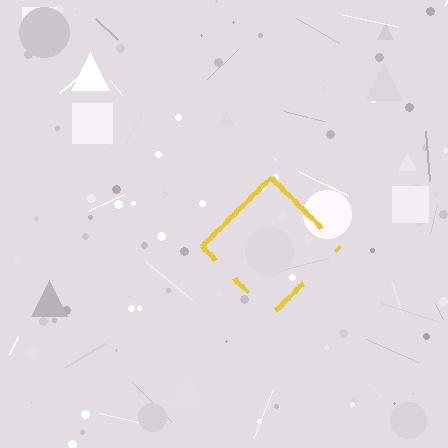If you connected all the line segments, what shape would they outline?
They would outline a diamond.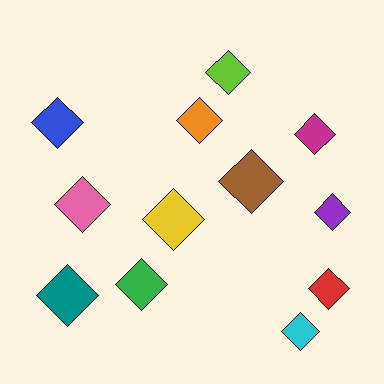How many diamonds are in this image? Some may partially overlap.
There are 12 diamonds.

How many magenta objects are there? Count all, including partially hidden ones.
There is 1 magenta object.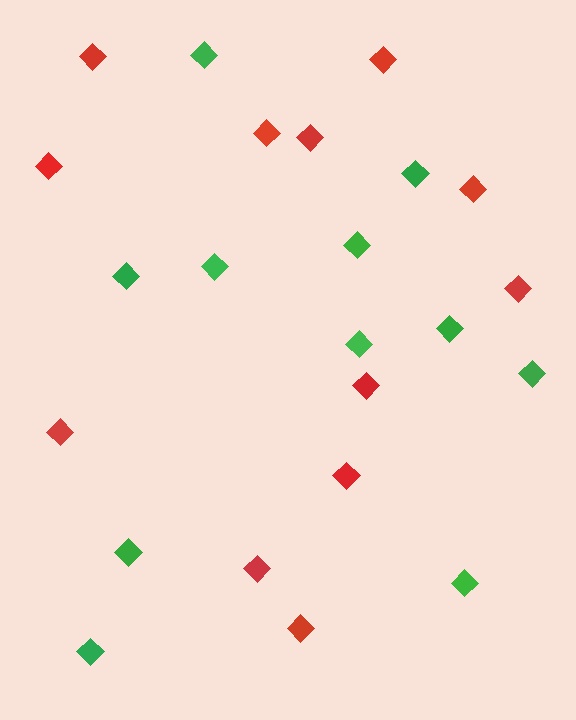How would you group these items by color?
There are 2 groups: one group of red diamonds (12) and one group of green diamonds (11).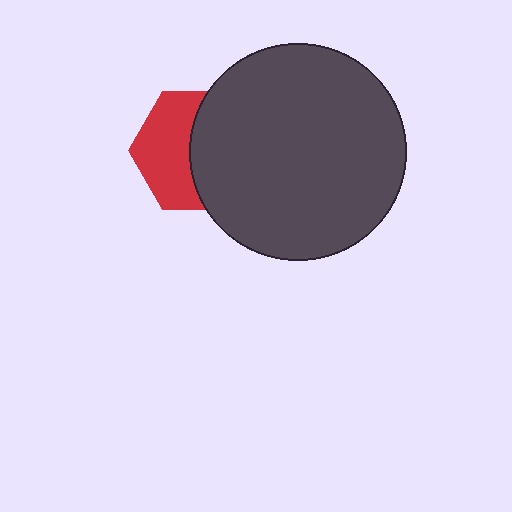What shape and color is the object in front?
The object in front is a dark gray circle.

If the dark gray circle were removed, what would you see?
You would see the complete red hexagon.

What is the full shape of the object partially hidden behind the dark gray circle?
The partially hidden object is a red hexagon.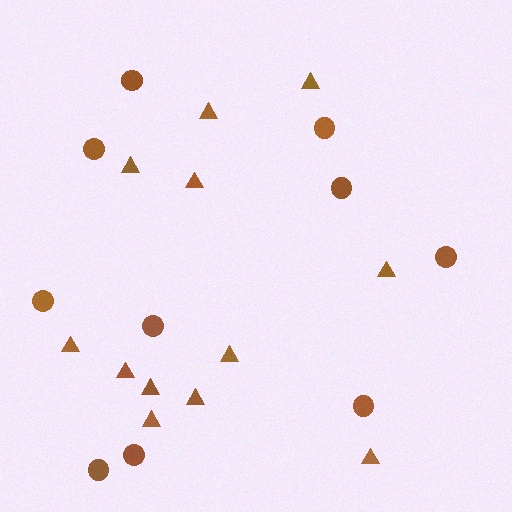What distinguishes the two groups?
There are 2 groups: one group of triangles (12) and one group of circles (10).